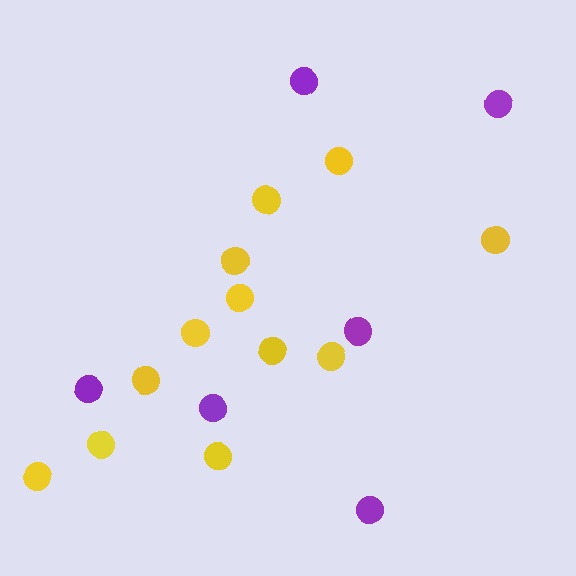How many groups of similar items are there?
There are 2 groups: one group of purple circles (6) and one group of yellow circles (12).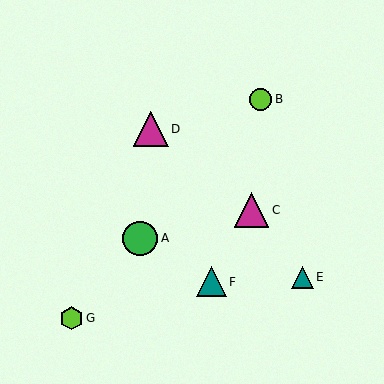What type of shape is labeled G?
Shape G is a lime hexagon.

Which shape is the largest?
The magenta triangle (labeled D) is the largest.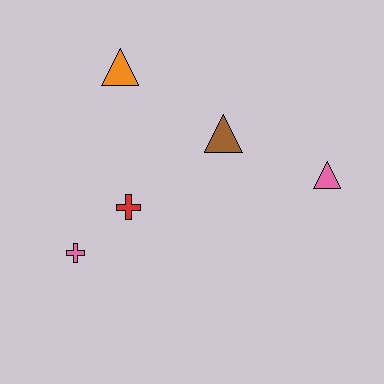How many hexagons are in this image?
There are no hexagons.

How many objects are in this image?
There are 5 objects.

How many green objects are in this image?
There are no green objects.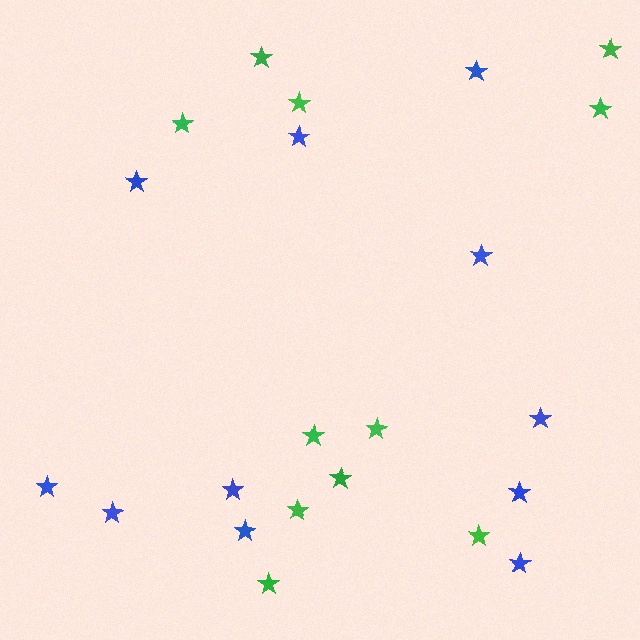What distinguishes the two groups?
There are 2 groups: one group of green stars (11) and one group of blue stars (11).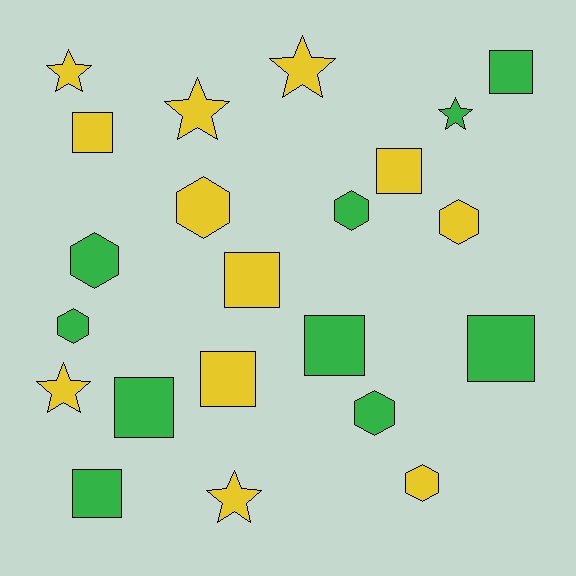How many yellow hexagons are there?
There are 3 yellow hexagons.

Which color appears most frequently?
Yellow, with 12 objects.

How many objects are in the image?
There are 22 objects.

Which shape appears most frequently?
Square, with 9 objects.